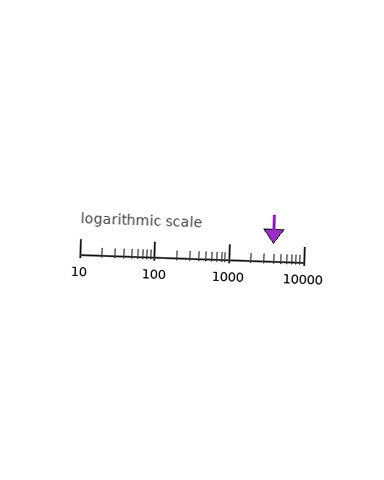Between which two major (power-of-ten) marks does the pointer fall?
The pointer is between 1000 and 10000.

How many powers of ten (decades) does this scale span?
The scale spans 3 decades, from 10 to 10000.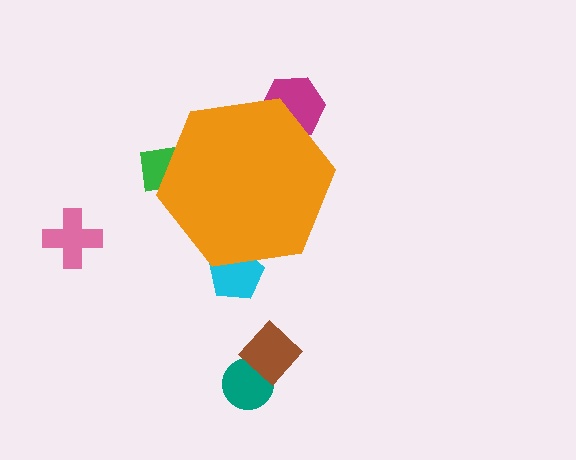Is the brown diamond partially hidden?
No, the brown diamond is fully visible.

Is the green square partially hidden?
Yes, the green square is partially hidden behind the orange hexagon.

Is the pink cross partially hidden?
No, the pink cross is fully visible.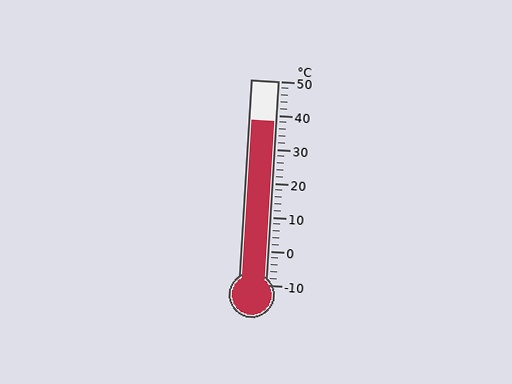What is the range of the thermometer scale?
The thermometer scale ranges from -10°C to 50°C.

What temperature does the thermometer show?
The thermometer shows approximately 38°C.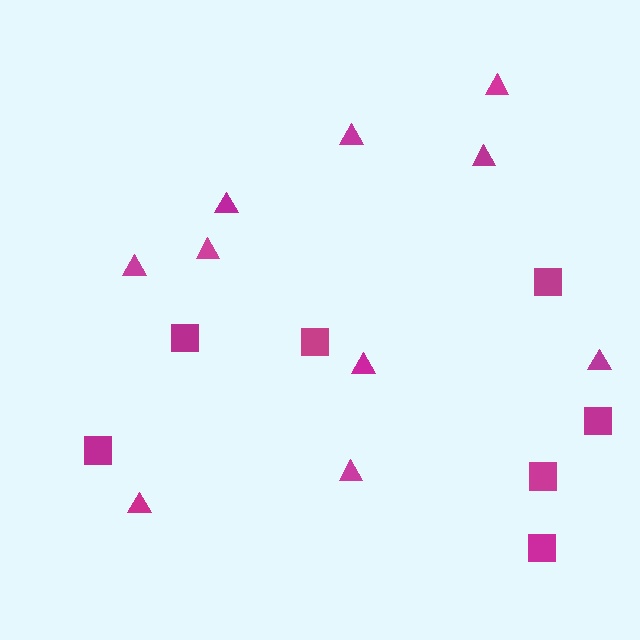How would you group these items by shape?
There are 2 groups: one group of triangles (10) and one group of squares (7).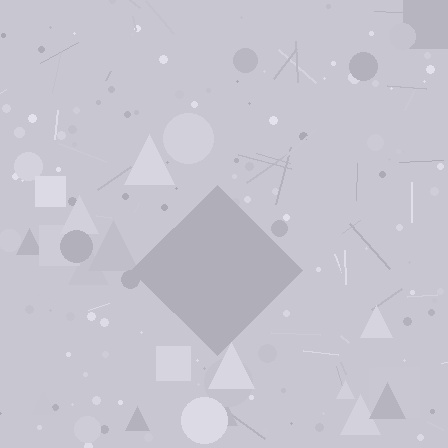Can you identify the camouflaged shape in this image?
The camouflaged shape is a diamond.